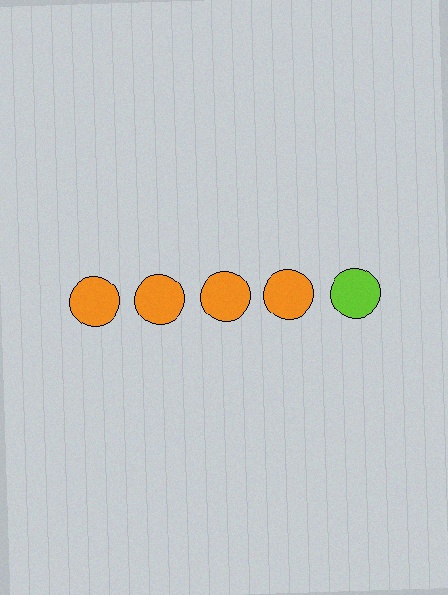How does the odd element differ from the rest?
It has a different color: lime instead of orange.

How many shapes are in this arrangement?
There are 5 shapes arranged in a grid pattern.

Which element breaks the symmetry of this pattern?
The lime circle in the top row, rightmost column breaks the symmetry. All other shapes are orange circles.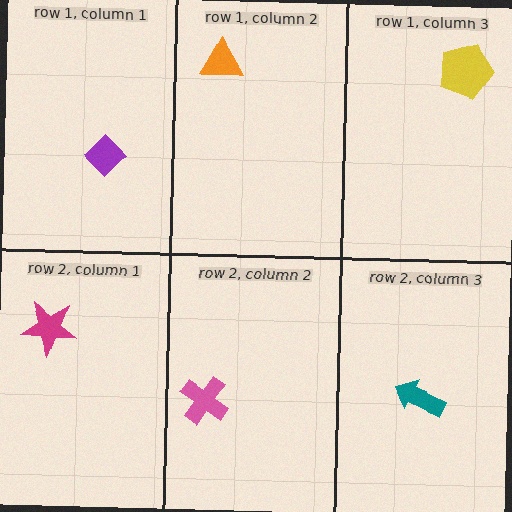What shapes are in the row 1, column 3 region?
The yellow pentagon.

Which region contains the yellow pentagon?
The row 1, column 3 region.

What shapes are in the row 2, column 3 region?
The teal arrow.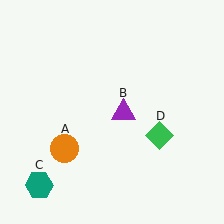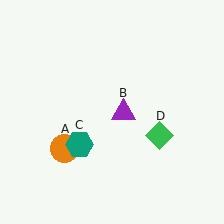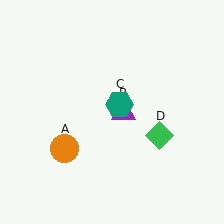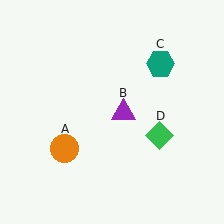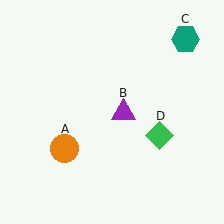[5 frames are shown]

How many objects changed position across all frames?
1 object changed position: teal hexagon (object C).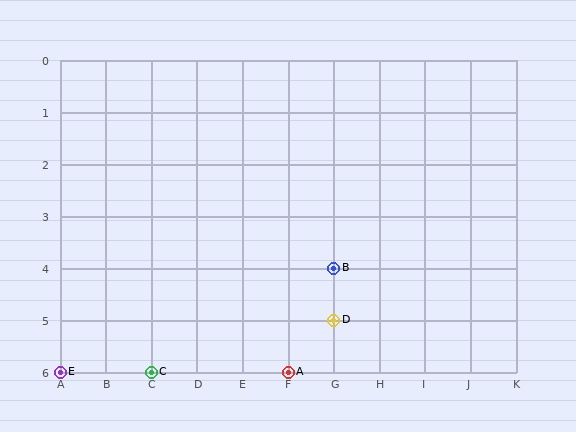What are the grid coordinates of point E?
Point E is at grid coordinates (A, 6).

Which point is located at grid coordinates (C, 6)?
Point C is at (C, 6).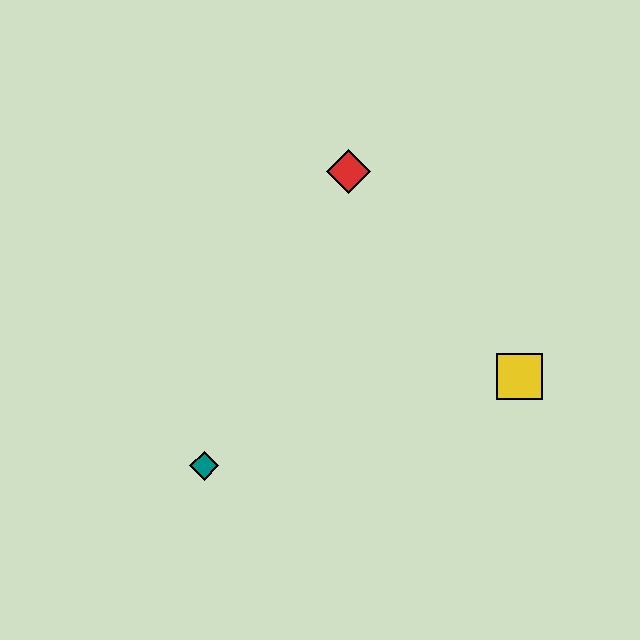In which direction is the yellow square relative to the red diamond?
The yellow square is below the red diamond.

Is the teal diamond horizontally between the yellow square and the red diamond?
No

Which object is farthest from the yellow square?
The teal diamond is farthest from the yellow square.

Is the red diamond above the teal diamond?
Yes